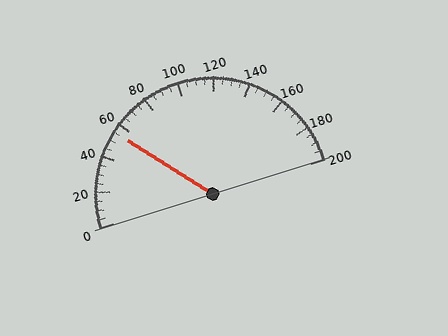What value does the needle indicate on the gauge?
The needle indicates approximately 55.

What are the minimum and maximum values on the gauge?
The gauge ranges from 0 to 200.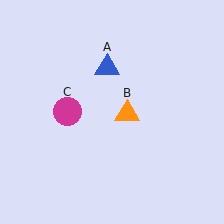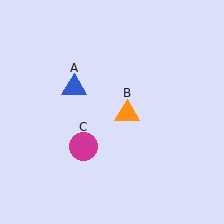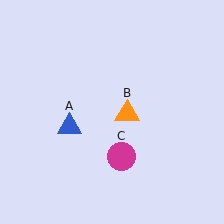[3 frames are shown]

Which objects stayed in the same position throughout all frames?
Orange triangle (object B) remained stationary.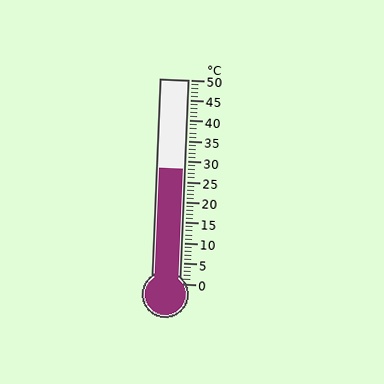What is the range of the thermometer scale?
The thermometer scale ranges from 0°C to 50°C.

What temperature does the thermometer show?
The thermometer shows approximately 28°C.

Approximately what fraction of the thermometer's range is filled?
The thermometer is filled to approximately 55% of its range.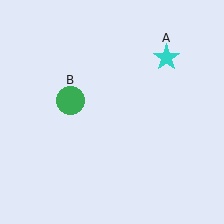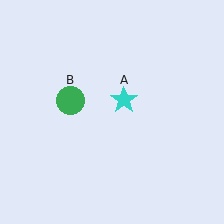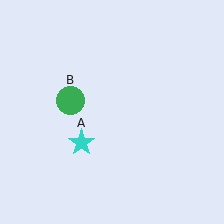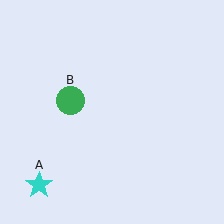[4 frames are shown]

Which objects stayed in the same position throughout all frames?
Green circle (object B) remained stationary.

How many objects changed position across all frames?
1 object changed position: cyan star (object A).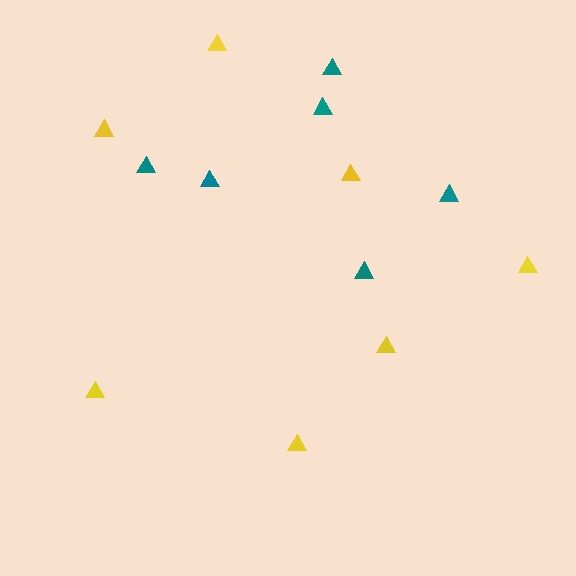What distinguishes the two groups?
There are 2 groups: one group of yellow triangles (7) and one group of teal triangles (6).